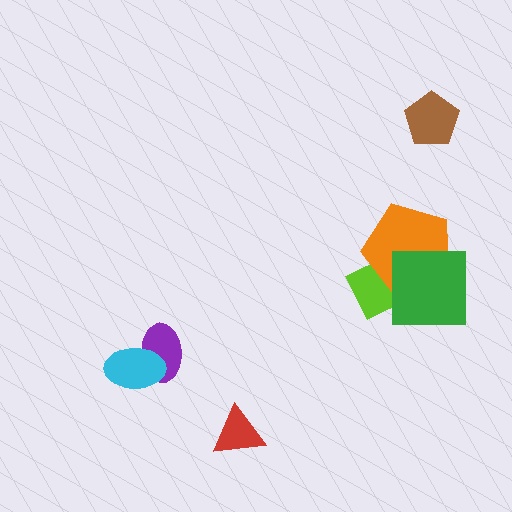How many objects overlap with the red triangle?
0 objects overlap with the red triangle.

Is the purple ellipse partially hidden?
Yes, it is partially covered by another shape.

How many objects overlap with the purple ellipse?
1 object overlaps with the purple ellipse.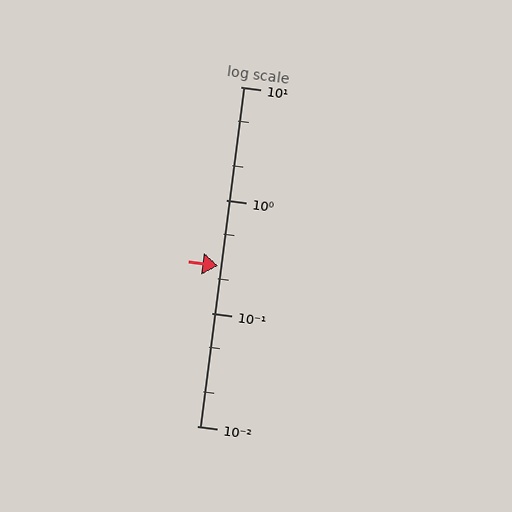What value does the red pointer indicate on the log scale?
The pointer indicates approximately 0.26.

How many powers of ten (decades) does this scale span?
The scale spans 3 decades, from 0.01 to 10.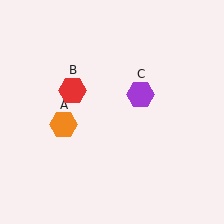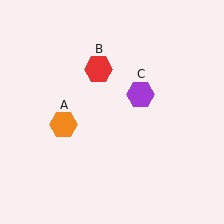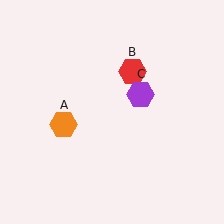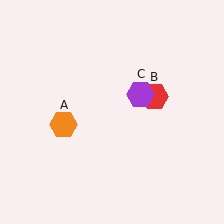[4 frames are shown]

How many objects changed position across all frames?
1 object changed position: red hexagon (object B).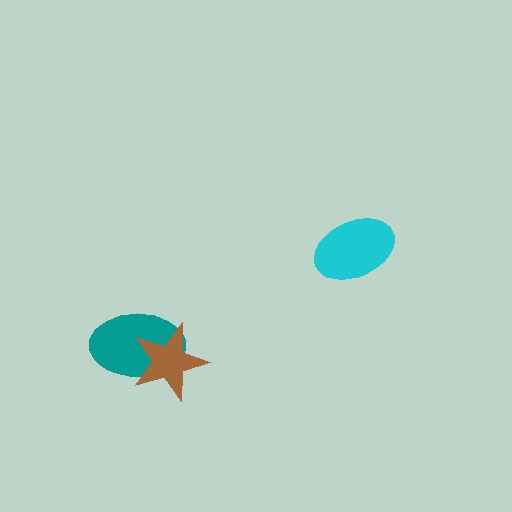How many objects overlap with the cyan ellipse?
0 objects overlap with the cyan ellipse.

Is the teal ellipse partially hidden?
Yes, it is partially covered by another shape.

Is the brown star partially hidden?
No, no other shape covers it.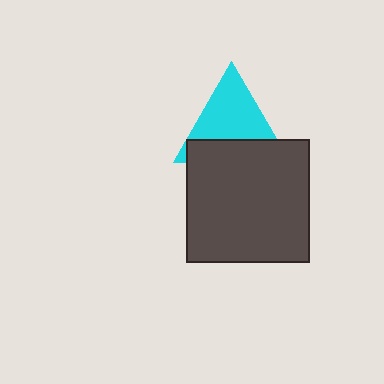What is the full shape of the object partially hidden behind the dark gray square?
The partially hidden object is a cyan triangle.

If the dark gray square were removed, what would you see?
You would see the complete cyan triangle.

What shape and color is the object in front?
The object in front is a dark gray square.